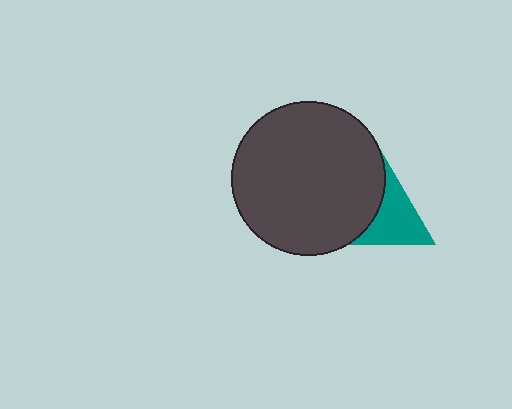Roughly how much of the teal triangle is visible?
About half of it is visible (roughly 54%).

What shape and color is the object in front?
The object in front is a dark gray circle.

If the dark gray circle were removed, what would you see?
You would see the complete teal triangle.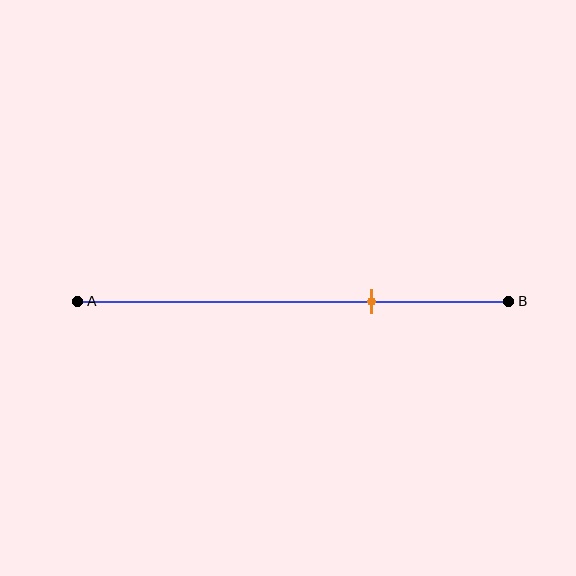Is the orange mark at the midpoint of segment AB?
No, the mark is at about 70% from A, not at the 50% midpoint.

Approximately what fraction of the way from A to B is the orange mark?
The orange mark is approximately 70% of the way from A to B.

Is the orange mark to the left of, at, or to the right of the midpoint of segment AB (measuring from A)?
The orange mark is to the right of the midpoint of segment AB.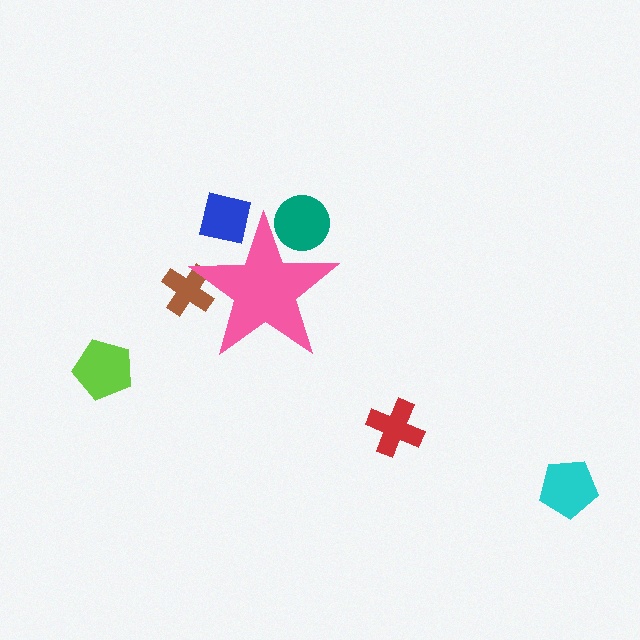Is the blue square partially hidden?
Yes, the blue square is partially hidden behind the pink star.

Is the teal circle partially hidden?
Yes, the teal circle is partially hidden behind the pink star.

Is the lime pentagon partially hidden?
No, the lime pentagon is fully visible.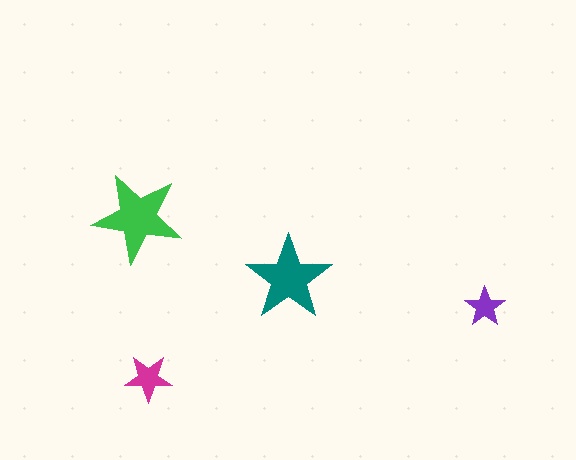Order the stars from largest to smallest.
the green one, the teal one, the magenta one, the purple one.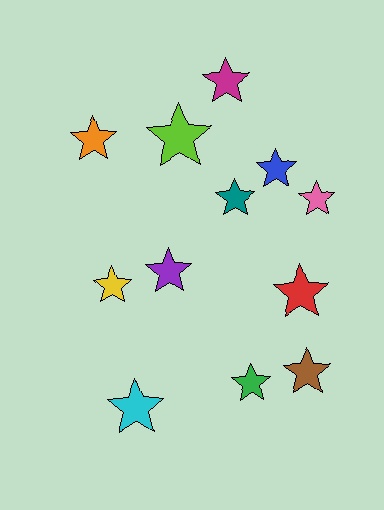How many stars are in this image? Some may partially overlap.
There are 12 stars.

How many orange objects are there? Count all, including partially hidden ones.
There is 1 orange object.